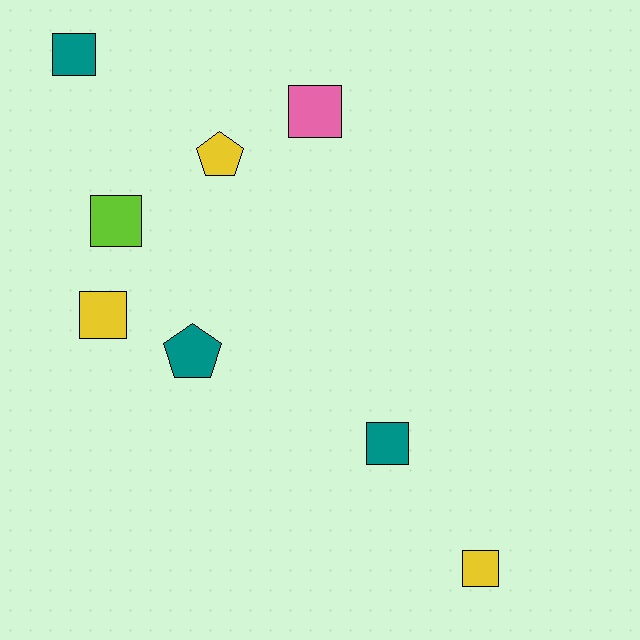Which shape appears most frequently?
Square, with 6 objects.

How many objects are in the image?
There are 8 objects.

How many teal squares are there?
There are 2 teal squares.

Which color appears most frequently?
Yellow, with 3 objects.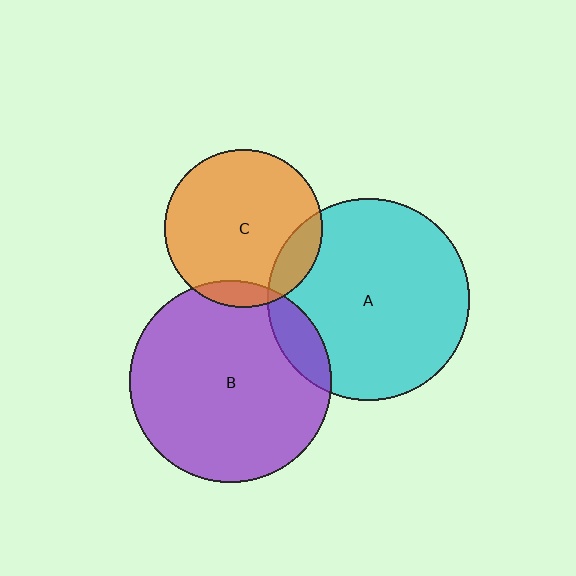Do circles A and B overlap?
Yes.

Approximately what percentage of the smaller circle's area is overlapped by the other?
Approximately 10%.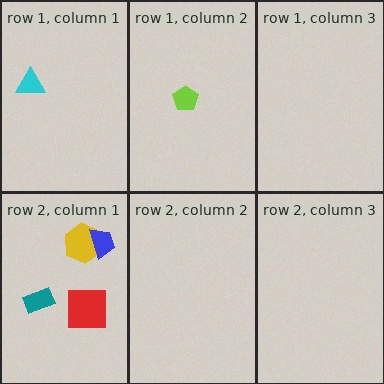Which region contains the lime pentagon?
The row 1, column 2 region.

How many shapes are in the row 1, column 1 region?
1.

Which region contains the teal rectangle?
The row 2, column 1 region.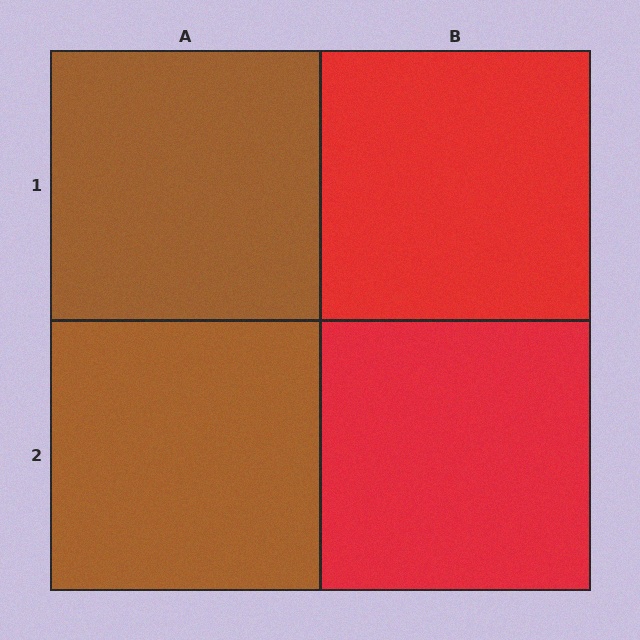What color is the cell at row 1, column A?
Brown.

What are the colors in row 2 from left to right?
Brown, red.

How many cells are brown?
2 cells are brown.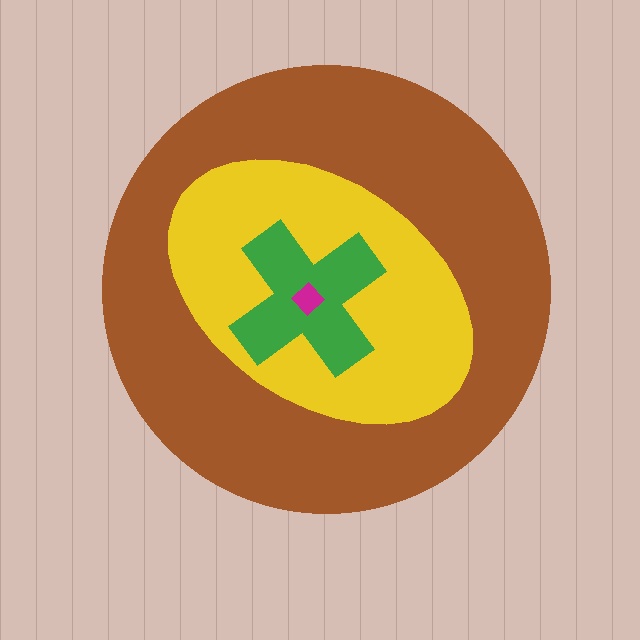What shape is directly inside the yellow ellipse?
The green cross.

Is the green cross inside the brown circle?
Yes.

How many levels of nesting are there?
4.